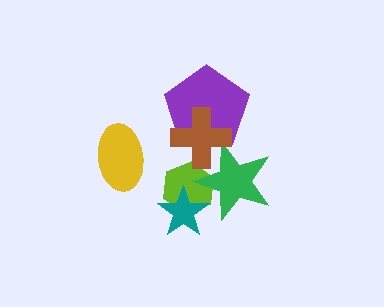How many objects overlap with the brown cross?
3 objects overlap with the brown cross.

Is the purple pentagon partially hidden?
Yes, it is partially covered by another shape.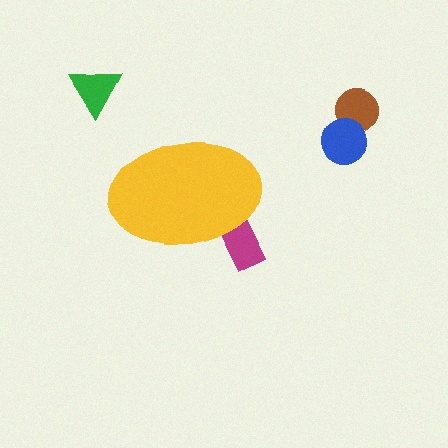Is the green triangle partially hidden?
No, the green triangle is fully visible.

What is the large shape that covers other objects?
A yellow ellipse.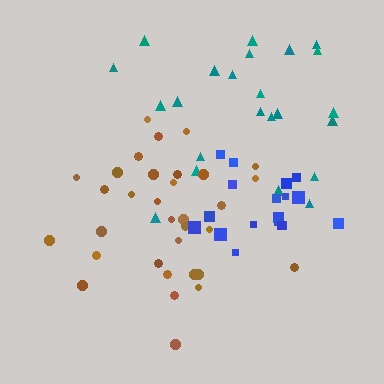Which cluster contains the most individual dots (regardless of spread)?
Brown (33).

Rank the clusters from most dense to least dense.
blue, brown, teal.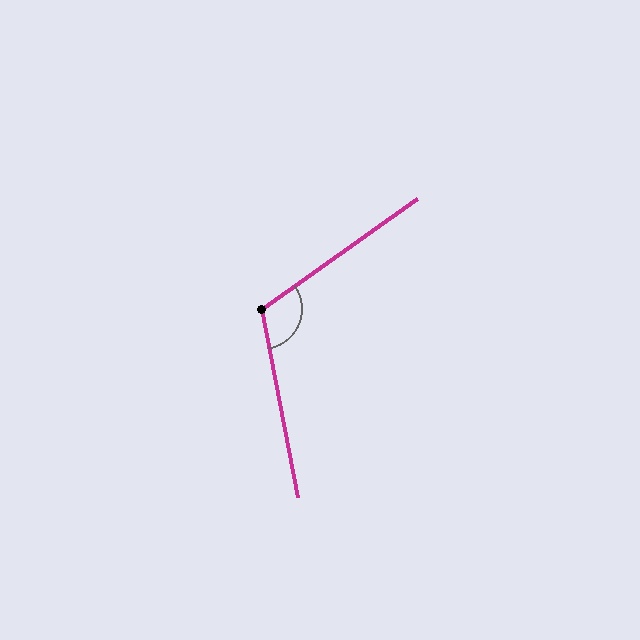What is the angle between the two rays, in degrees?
Approximately 115 degrees.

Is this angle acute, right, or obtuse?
It is obtuse.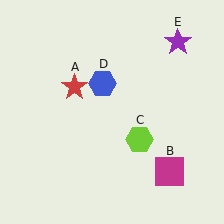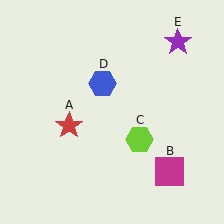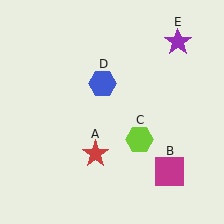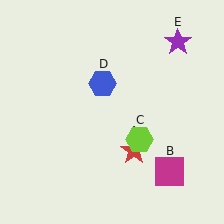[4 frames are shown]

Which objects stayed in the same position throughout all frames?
Magenta square (object B) and lime hexagon (object C) and blue hexagon (object D) and purple star (object E) remained stationary.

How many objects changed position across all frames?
1 object changed position: red star (object A).